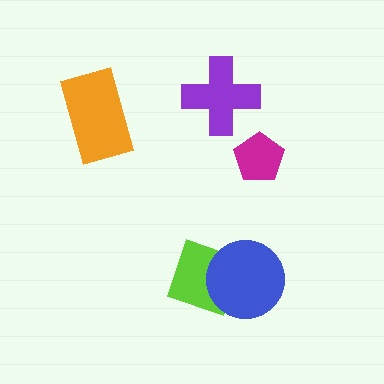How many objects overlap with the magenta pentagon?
0 objects overlap with the magenta pentagon.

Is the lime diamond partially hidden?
Yes, it is partially covered by another shape.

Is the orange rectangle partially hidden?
No, no other shape covers it.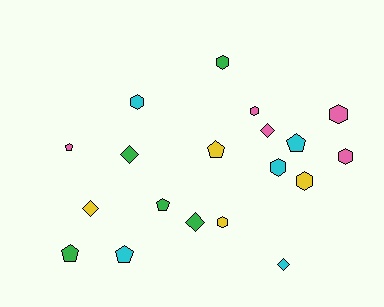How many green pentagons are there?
There are 2 green pentagons.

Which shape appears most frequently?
Hexagon, with 8 objects.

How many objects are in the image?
There are 19 objects.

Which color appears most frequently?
Pink, with 5 objects.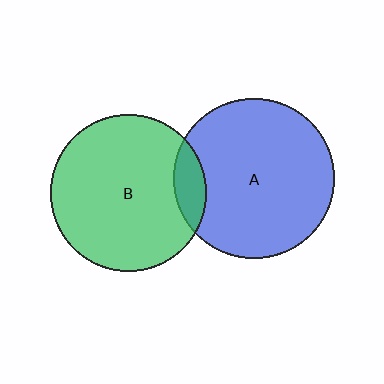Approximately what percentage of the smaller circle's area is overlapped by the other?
Approximately 10%.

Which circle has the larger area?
Circle A (blue).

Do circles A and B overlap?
Yes.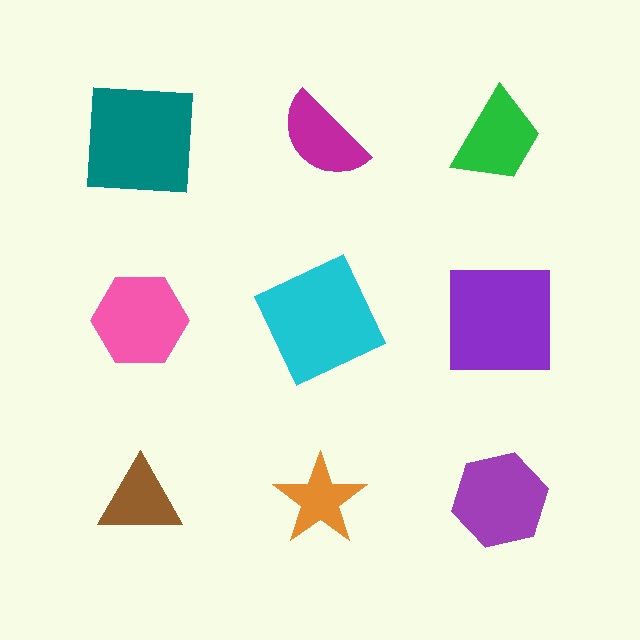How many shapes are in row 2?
3 shapes.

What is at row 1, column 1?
A teal square.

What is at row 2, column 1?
A pink hexagon.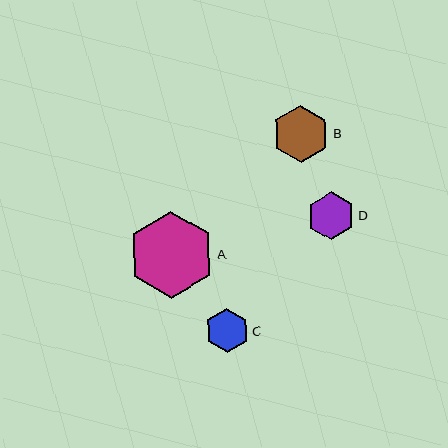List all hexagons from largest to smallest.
From largest to smallest: A, B, D, C.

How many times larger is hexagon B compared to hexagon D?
Hexagon B is approximately 1.2 times the size of hexagon D.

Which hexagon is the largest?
Hexagon A is the largest with a size of approximately 87 pixels.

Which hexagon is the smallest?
Hexagon C is the smallest with a size of approximately 43 pixels.